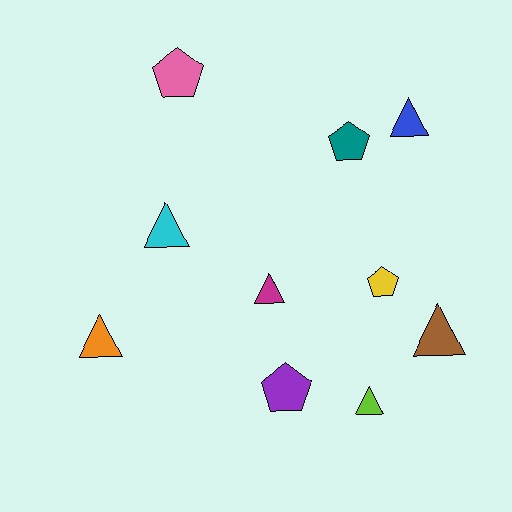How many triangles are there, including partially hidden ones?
There are 6 triangles.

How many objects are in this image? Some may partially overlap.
There are 10 objects.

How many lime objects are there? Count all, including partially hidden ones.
There is 1 lime object.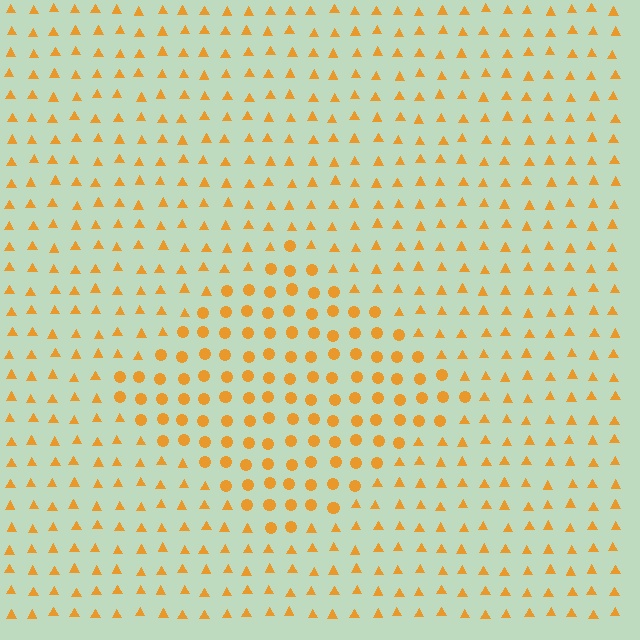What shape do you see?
I see a diamond.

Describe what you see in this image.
The image is filled with small orange elements arranged in a uniform grid. A diamond-shaped region contains circles, while the surrounding area contains triangles. The boundary is defined purely by the change in element shape.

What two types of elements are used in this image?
The image uses circles inside the diamond region and triangles outside it.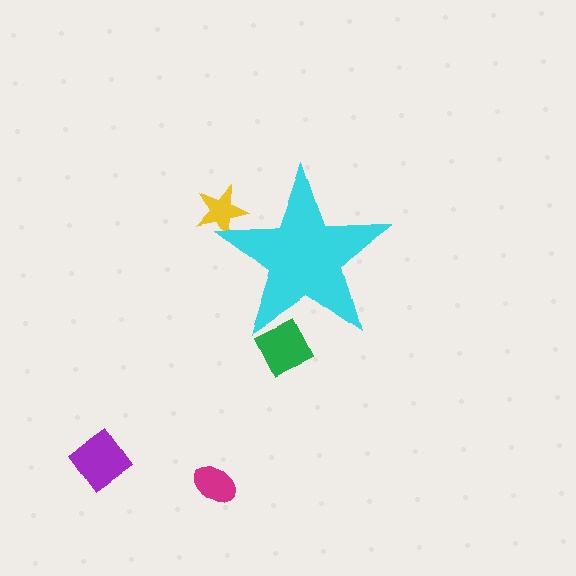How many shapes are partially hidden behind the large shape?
2 shapes are partially hidden.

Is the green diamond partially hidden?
Yes, the green diamond is partially hidden behind the cyan star.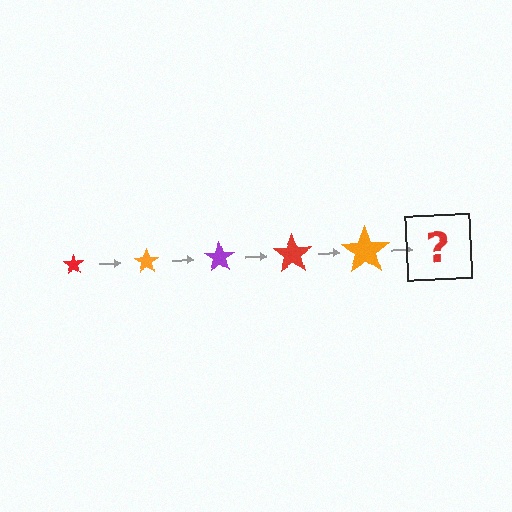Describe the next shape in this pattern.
It should be a purple star, larger than the previous one.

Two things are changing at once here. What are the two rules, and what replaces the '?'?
The two rules are that the star grows larger each step and the color cycles through red, orange, and purple. The '?' should be a purple star, larger than the previous one.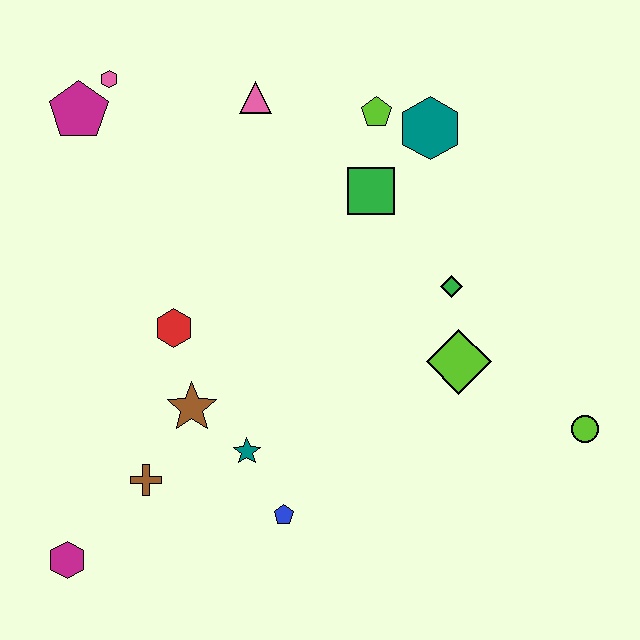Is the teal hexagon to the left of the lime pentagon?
No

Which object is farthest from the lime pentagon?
The magenta hexagon is farthest from the lime pentagon.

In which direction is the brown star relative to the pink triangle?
The brown star is below the pink triangle.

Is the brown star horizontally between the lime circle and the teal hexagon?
No